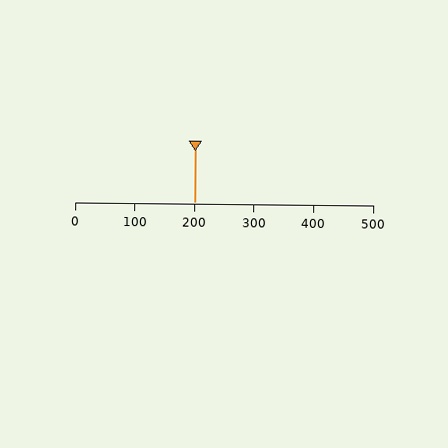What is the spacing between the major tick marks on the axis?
The major ticks are spaced 100 apart.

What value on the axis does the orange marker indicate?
The marker indicates approximately 200.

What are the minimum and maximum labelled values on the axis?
The axis runs from 0 to 500.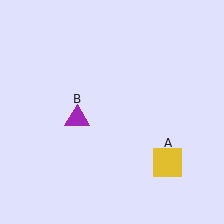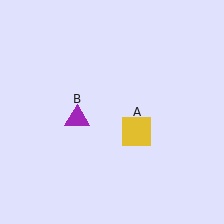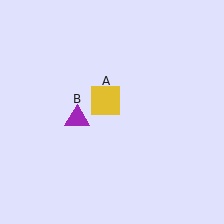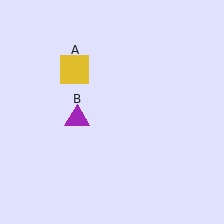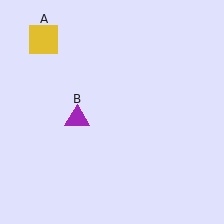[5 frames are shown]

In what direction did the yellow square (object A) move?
The yellow square (object A) moved up and to the left.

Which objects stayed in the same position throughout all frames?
Purple triangle (object B) remained stationary.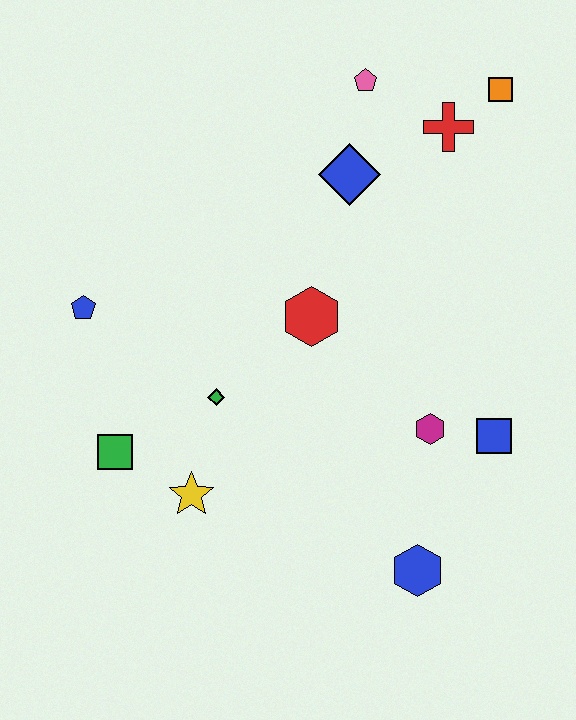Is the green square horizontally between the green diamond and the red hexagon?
No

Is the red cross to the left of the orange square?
Yes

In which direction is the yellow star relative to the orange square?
The yellow star is below the orange square.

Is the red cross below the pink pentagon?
Yes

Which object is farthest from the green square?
The orange square is farthest from the green square.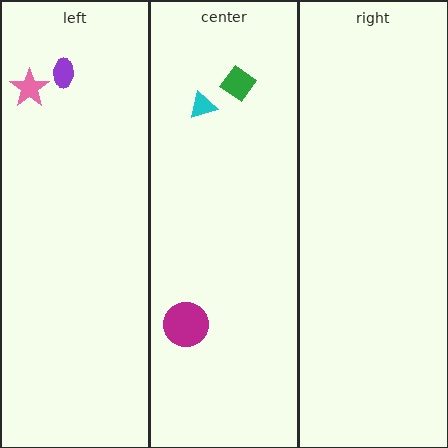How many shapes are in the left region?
2.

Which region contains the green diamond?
The center region.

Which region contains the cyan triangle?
The center region.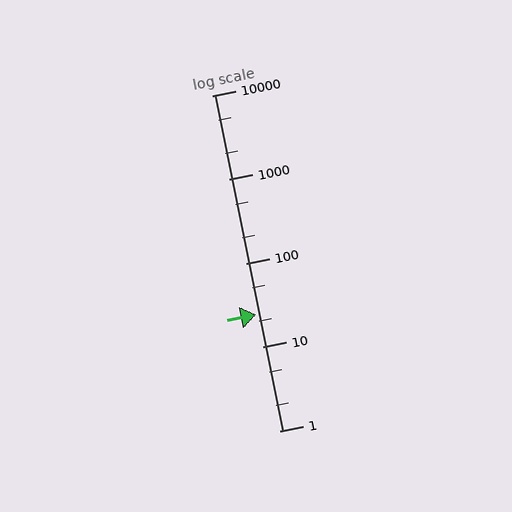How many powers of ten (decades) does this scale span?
The scale spans 4 decades, from 1 to 10000.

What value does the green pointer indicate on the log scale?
The pointer indicates approximately 24.